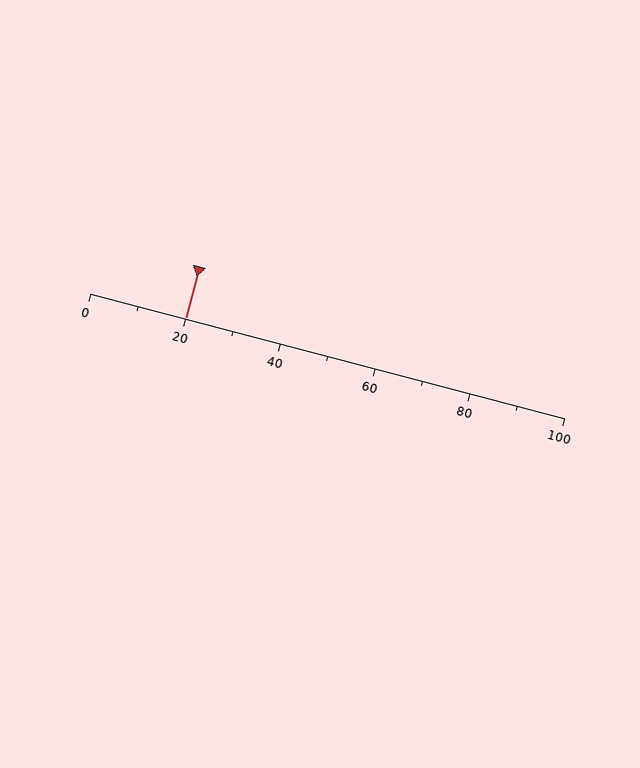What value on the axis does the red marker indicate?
The marker indicates approximately 20.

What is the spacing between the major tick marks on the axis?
The major ticks are spaced 20 apart.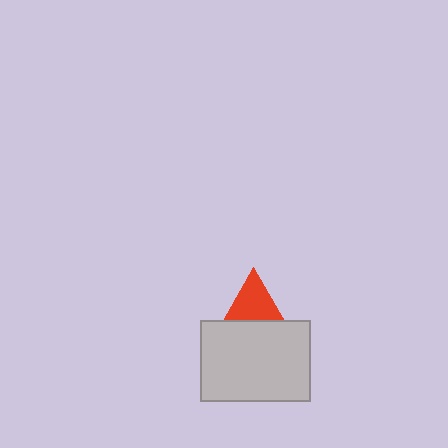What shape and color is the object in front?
The object in front is a light gray rectangle.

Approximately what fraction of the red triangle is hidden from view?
Roughly 53% of the red triangle is hidden behind the light gray rectangle.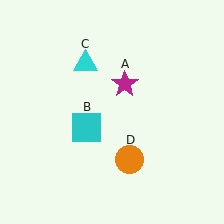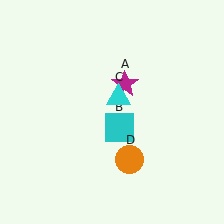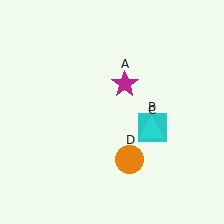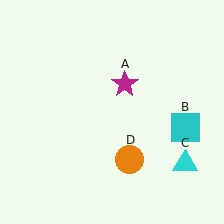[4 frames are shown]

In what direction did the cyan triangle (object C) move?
The cyan triangle (object C) moved down and to the right.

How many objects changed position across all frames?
2 objects changed position: cyan square (object B), cyan triangle (object C).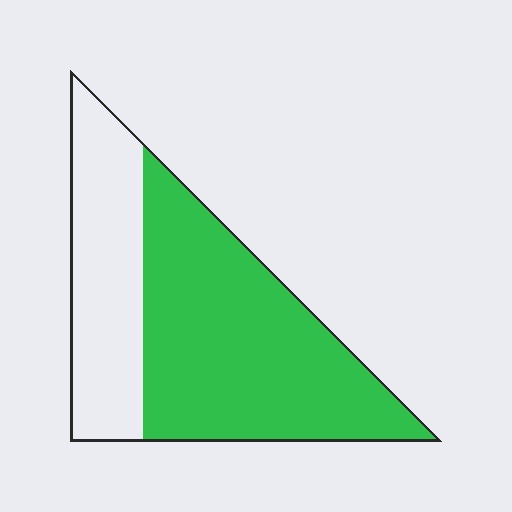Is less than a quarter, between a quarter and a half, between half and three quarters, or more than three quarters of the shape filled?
Between half and three quarters.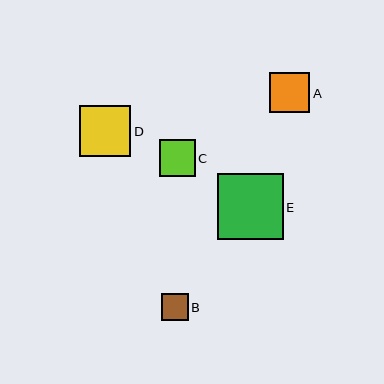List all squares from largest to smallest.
From largest to smallest: E, D, A, C, B.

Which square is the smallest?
Square B is the smallest with a size of approximately 27 pixels.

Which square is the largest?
Square E is the largest with a size of approximately 66 pixels.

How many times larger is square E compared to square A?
Square E is approximately 1.7 times the size of square A.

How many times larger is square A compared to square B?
Square A is approximately 1.5 times the size of square B.